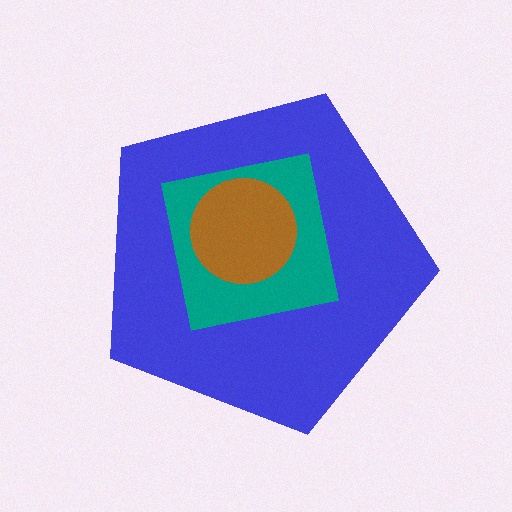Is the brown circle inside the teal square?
Yes.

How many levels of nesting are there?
3.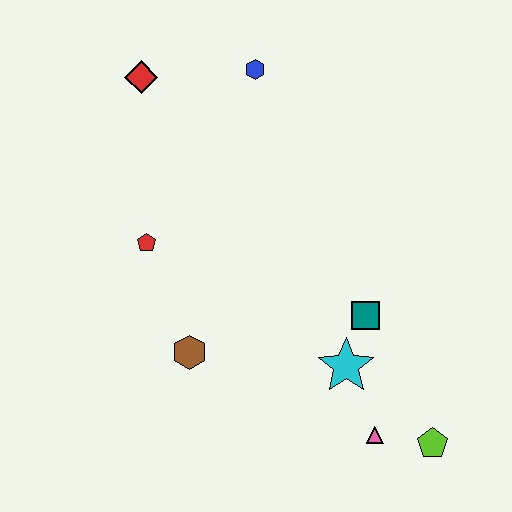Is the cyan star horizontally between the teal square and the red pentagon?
Yes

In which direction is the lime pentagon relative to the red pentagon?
The lime pentagon is to the right of the red pentagon.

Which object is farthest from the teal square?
The red diamond is farthest from the teal square.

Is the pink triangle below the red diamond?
Yes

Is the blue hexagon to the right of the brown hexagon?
Yes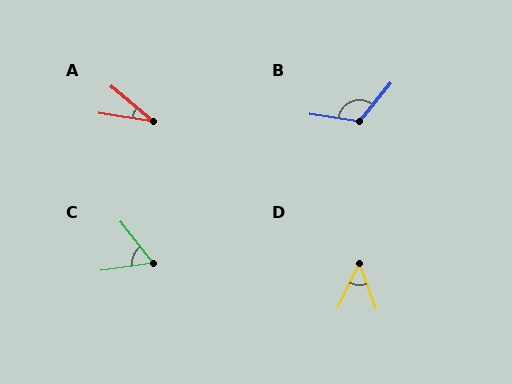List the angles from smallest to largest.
A (31°), D (47°), C (60°), B (122°).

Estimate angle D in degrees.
Approximately 47 degrees.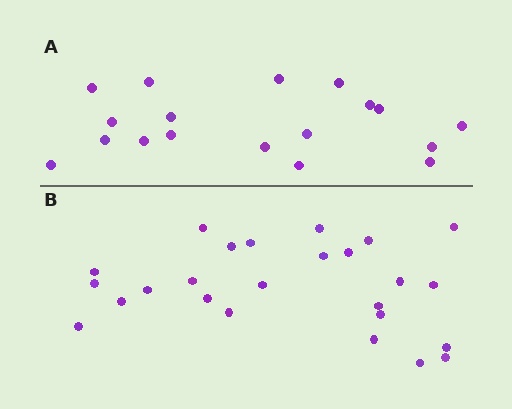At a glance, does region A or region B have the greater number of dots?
Region B (the bottom region) has more dots.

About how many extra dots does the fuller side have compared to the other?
Region B has roughly 8 or so more dots than region A.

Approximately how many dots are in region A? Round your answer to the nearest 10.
About 20 dots. (The exact count is 18, which rounds to 20.)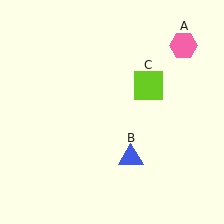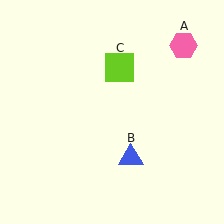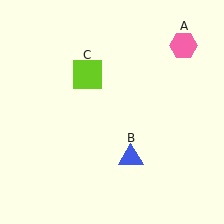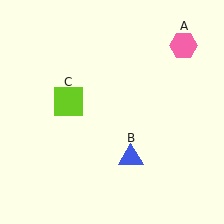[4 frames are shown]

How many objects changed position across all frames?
1 object changed position: lime square (object C).